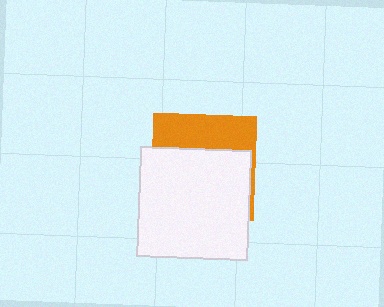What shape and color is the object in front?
The object in front is a white square.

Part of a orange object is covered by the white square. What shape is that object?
It is a square.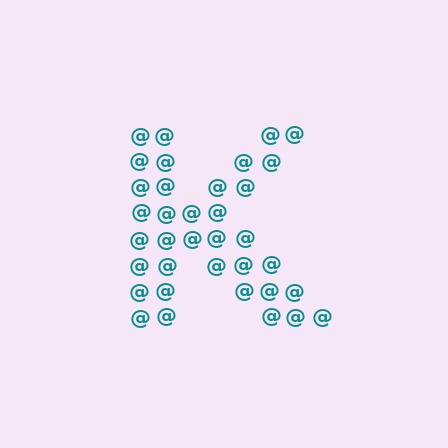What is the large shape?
The large shape is the letter K.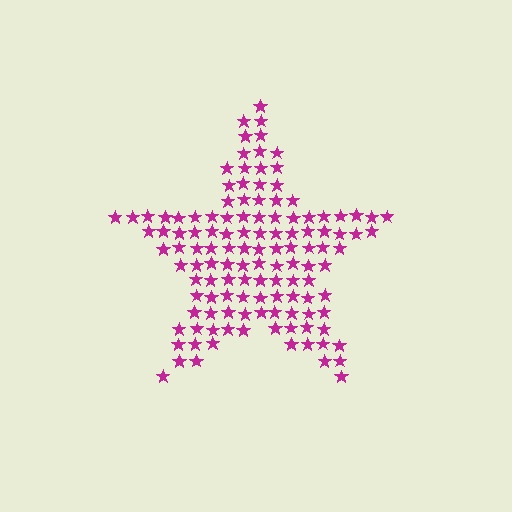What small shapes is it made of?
It is made of small stars.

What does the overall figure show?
The overall figure shows a star.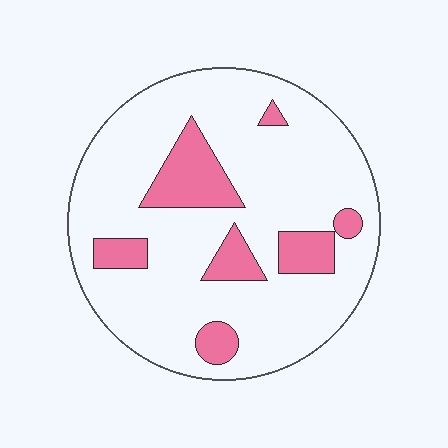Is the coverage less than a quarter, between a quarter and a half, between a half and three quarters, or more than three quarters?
Less than a quarter.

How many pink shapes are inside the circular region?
7.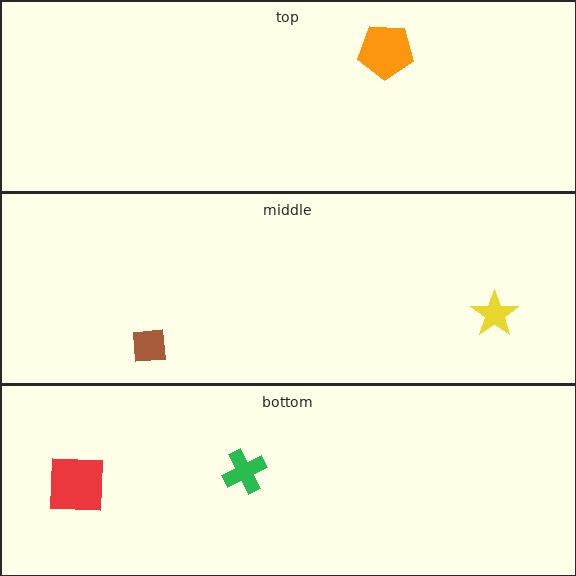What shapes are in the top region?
The orange pentagon.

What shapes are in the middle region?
The yellow star, the brown square.